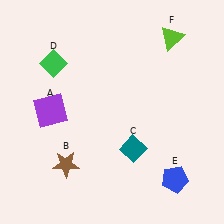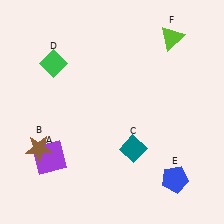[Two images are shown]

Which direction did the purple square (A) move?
The purple square (A) moved down.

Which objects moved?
The objects that moved are: the purple square (A), the brown star (B).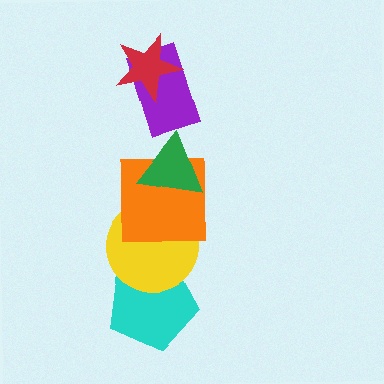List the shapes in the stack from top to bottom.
From top to bottom: the red star, the purple rectangle, the green triangle, the orange square, the yellow circle, the cyan pentagon.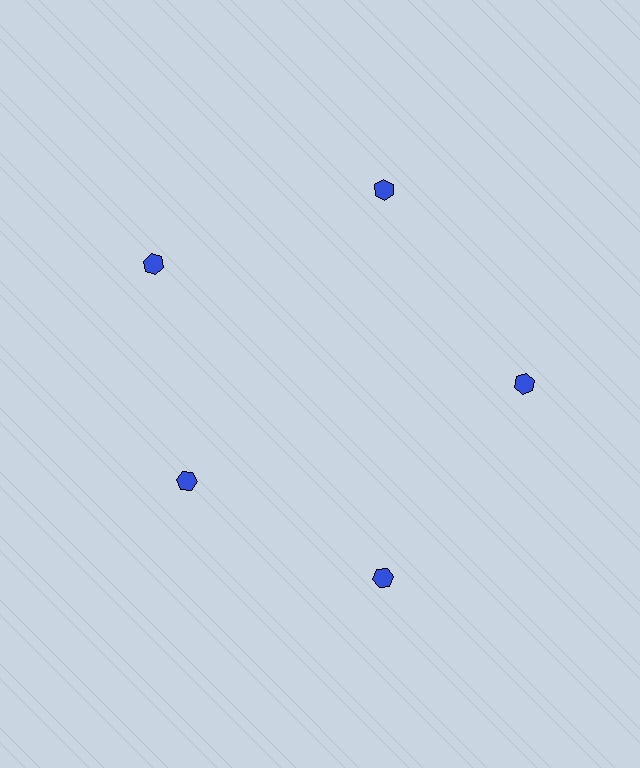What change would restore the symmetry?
The symmetry would be restored by moving it outward, back onto the ring so that all 5 hexagons sit at equal angles and equal distance from the center.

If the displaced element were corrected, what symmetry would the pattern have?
It would have 5-fold rotational symmetry — the pattern would map onto itself every 72 degrees.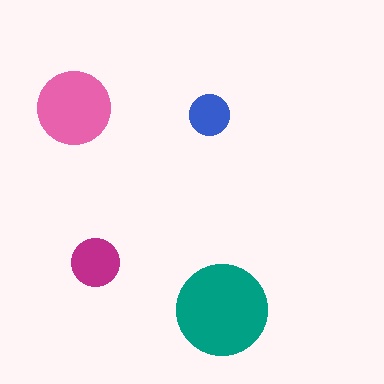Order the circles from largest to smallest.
the teal one, the pink one, the magenta one, the blue one.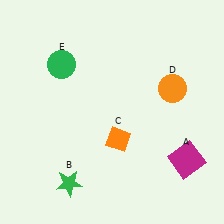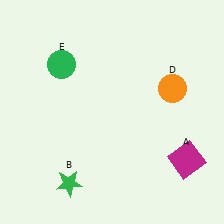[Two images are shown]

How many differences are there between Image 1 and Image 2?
There is 1 difference between the two images.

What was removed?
The orange diamond (C) was removed in Image 2.